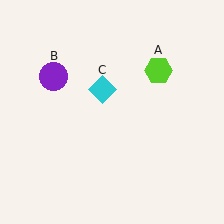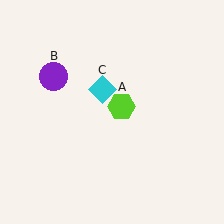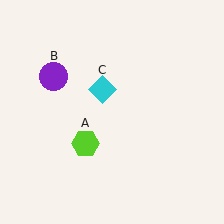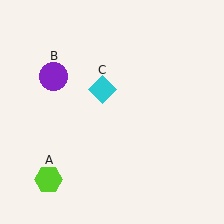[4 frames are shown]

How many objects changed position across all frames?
1 object changed position: lime hexagon (object A).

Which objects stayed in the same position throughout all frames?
Purple circle (object B) and cyan diamond (object C) remained stationary.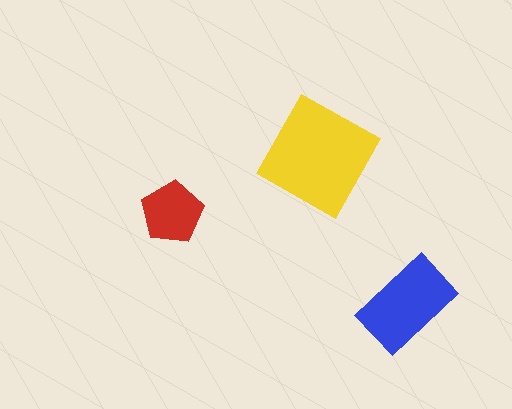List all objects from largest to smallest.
The yellow diamond, the blue rectangle, the red pentagon.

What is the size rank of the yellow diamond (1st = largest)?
1st.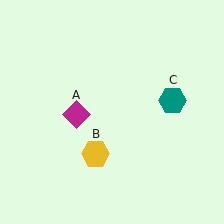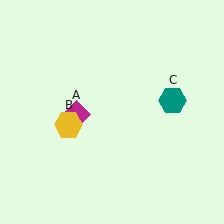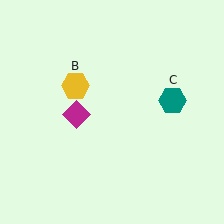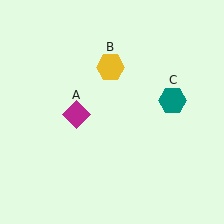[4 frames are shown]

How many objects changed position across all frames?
1 object changed position: yellow hexagon (object B).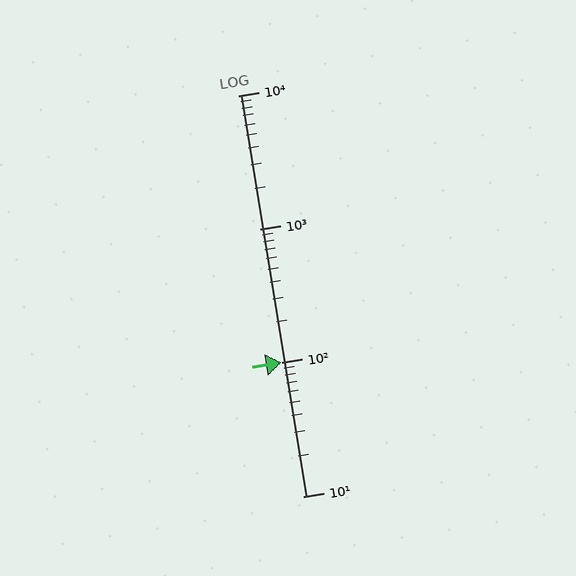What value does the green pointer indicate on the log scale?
The pointer indicates approximately 100.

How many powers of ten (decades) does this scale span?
The scale spans 3 decades, from 10 to 10000.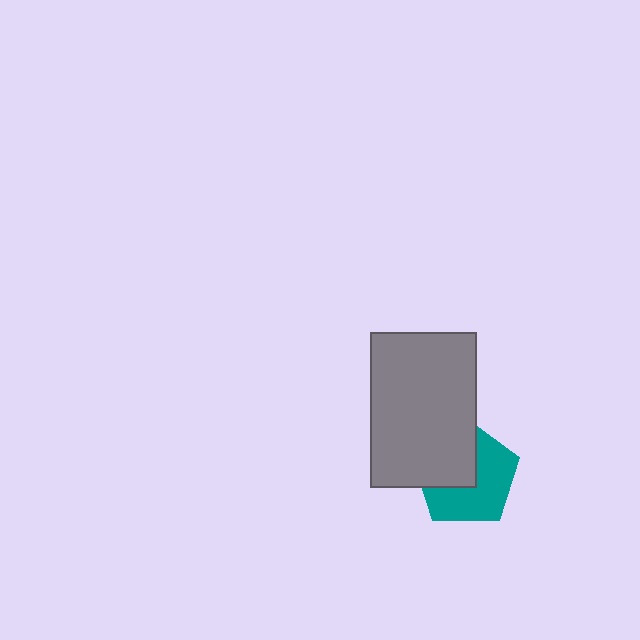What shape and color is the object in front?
The object in front is a gray rectangle.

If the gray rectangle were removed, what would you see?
You would see the complete teal pentagon.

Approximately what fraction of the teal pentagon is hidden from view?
Roughly 42% of the teal pentagon is hidden behind the gray rectangle.